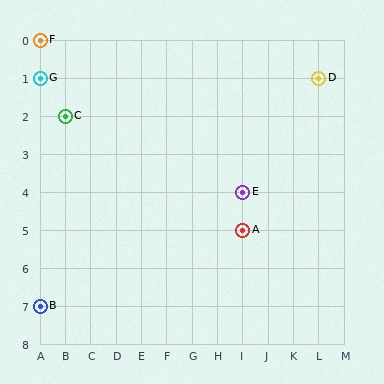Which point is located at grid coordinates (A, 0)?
Point F is at (A, 0).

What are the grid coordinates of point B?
Point B is at grid coordinates (A, 7).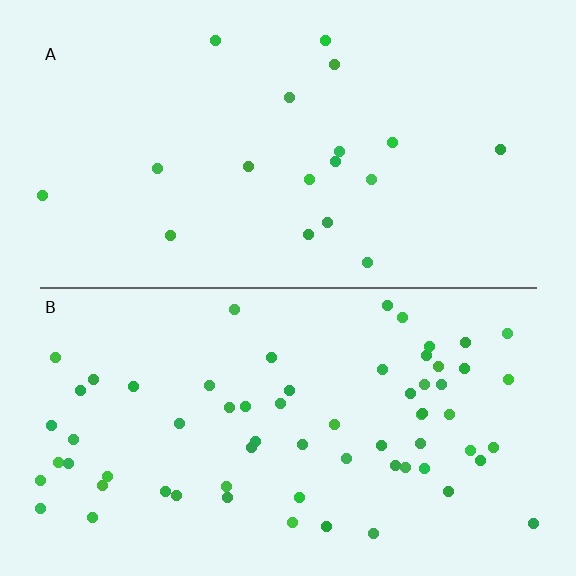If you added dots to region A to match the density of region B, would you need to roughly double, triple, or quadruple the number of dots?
Approximately quadruple.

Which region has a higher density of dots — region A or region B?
B (the bottom).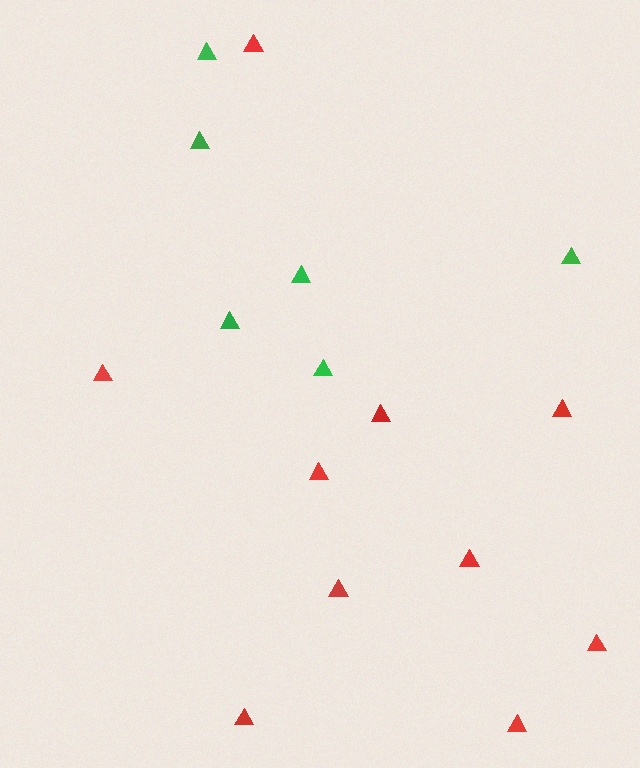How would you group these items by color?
There are 2 groups: one group of green triangles (6) and one group of red triangles (10).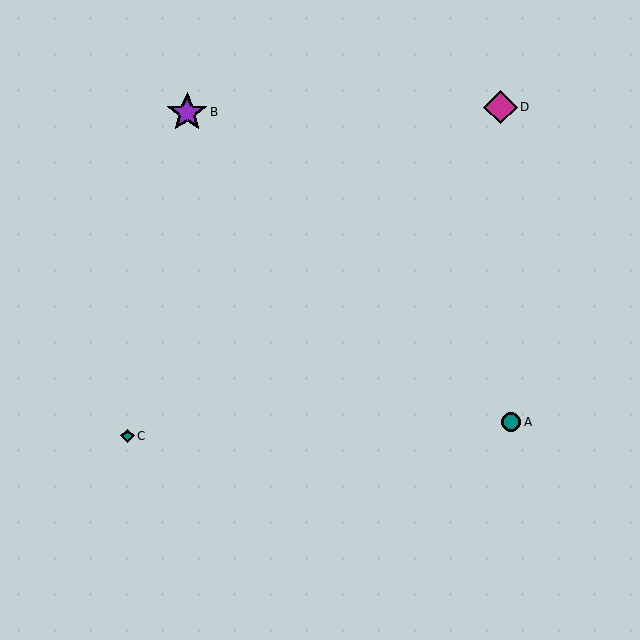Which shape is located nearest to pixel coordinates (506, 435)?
The teal circle (labeled A) at (511, 422) is nearest to that location.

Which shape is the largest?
The purple star (labeled B) is the largest.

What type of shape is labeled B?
Shape B is a purple star.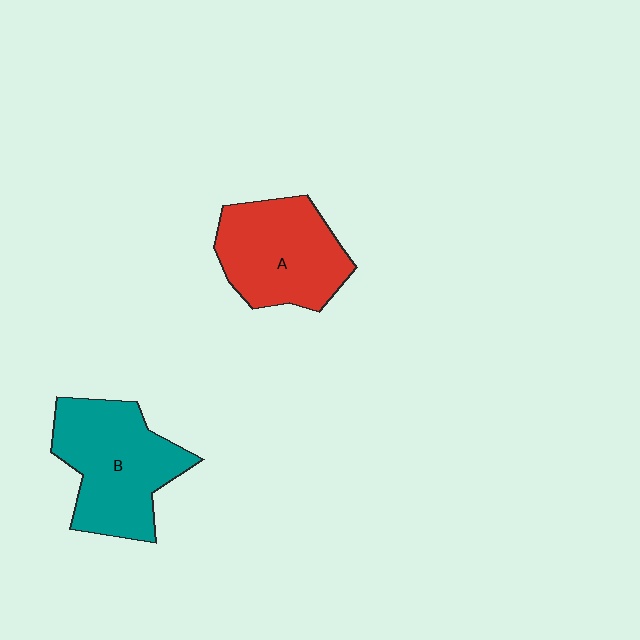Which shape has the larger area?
Shape B (teal).